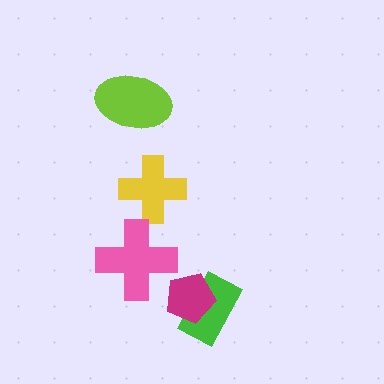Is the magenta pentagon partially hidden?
No, no other shape covers it.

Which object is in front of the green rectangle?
The magenta pentagon is in front of the green rectangle.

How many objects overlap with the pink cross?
0 objects overlap with the pink cross.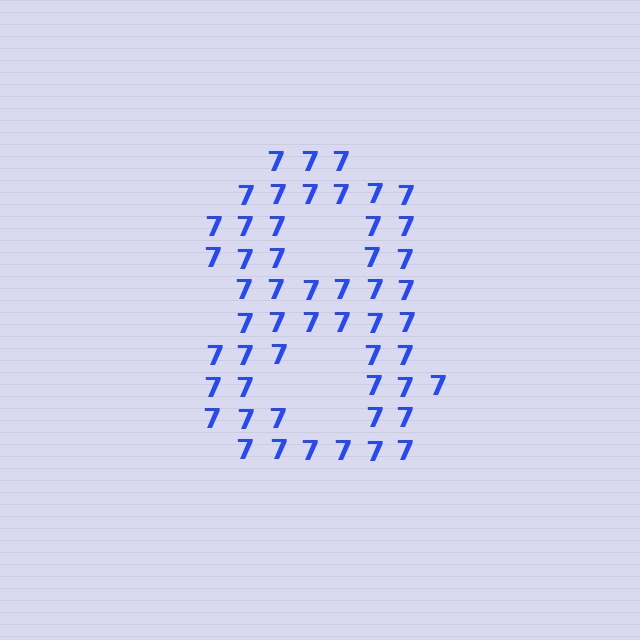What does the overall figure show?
The overall figure shows the digit 8.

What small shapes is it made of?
It is made of small digit 7's.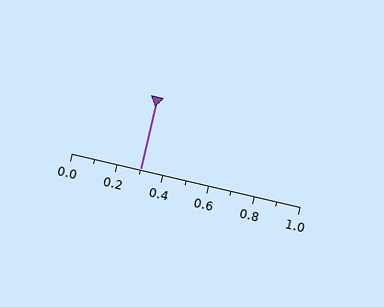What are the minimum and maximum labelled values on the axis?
The axis runs from 0.0 to 1.0.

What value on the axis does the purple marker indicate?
The marker indicates approximately 0.3.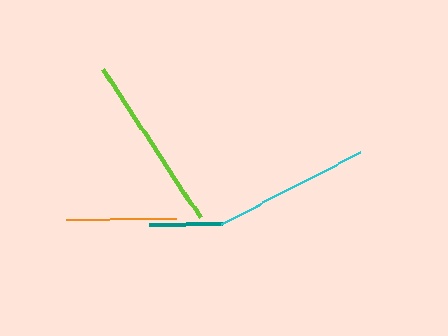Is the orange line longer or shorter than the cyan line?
The cyan line is longer than the orange line.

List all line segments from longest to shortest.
From longest to shortest: lime, cyan, orange, teal.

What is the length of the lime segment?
The lime segment is approximately 178 pixels long.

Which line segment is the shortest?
The teal line is the shortest at approximately 73 pixels.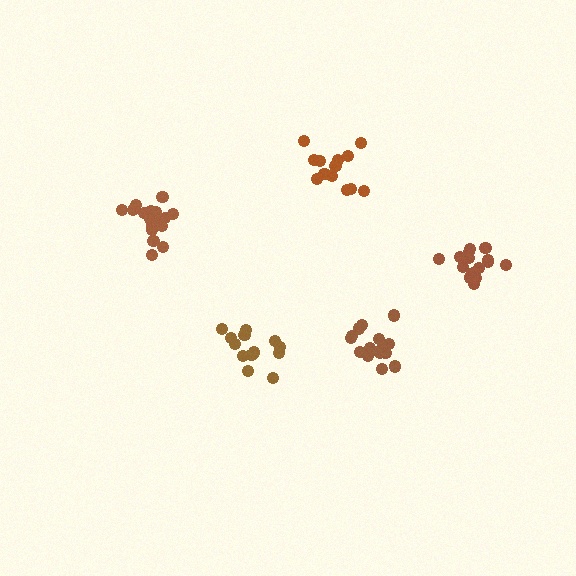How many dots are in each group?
Group 1: 17 dots, Group 2: 16 dots, Group 3: 13 dots, Group 4: 13 dots, Group 5: 19 dots (78 total).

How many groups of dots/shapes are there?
There are 5 groups.